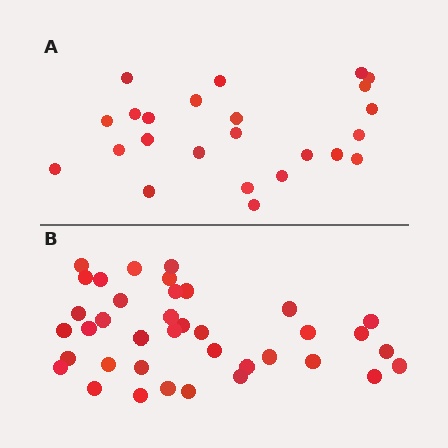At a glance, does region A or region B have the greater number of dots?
Region B (the bottom region) has more dots.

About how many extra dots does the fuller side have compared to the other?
Region B has approximately 15 more dots than region A.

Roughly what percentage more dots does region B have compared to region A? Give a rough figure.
About 60% more.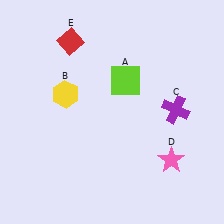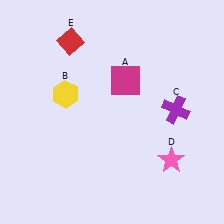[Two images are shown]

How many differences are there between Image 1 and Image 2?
There is 1 difference between the two images.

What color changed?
The square (A) changed from lime in Image 1 to magenta in Image 2.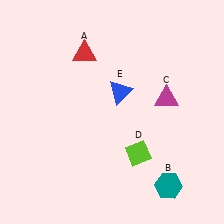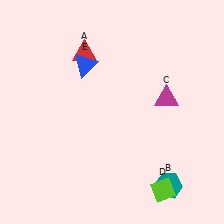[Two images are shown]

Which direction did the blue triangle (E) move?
The blue triangle (E) moved left.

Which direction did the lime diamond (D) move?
The lime diamond (D) moved down.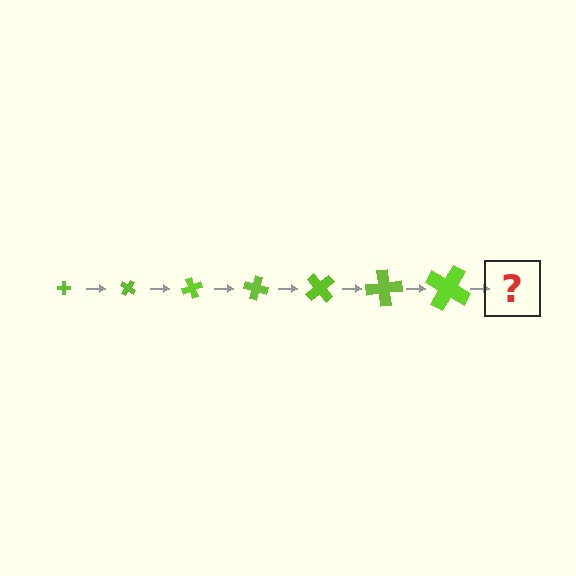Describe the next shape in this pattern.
It should be a cross, larger than the previous one and rotated 245 degrees from the start.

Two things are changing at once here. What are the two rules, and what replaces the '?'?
The two rules are that the cross grows larger each step and it rotates 35 degrees each step. The '?' should be a cross, larger than the previous one and rotated 245 degrees from the start.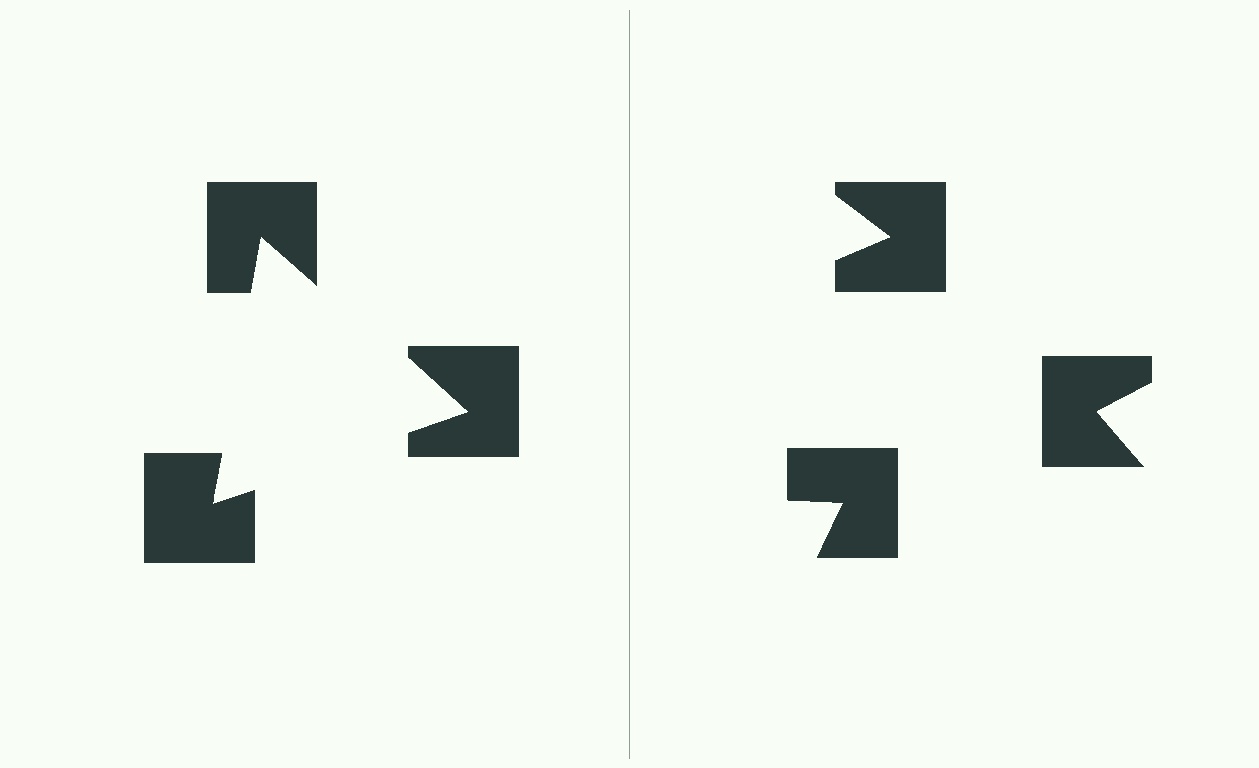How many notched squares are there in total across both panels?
6 — 3 on each side.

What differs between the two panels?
The notched squares are positioned identically on both sides; only the wedge orientations differ. On the left they align to a triangle; on the right they are misaligned.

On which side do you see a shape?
An illusory triangle appears on the left side. On the right side the wedge cuts are rotated, so no coherent shape forms.